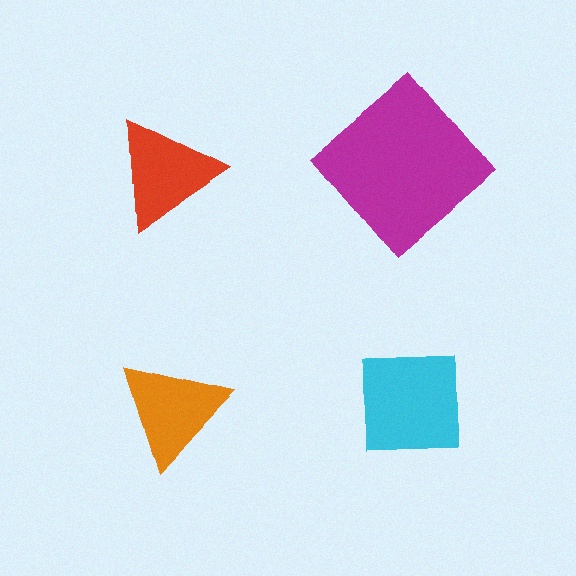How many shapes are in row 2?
2 shapes.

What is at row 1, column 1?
A red triangle.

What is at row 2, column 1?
An orange triangle.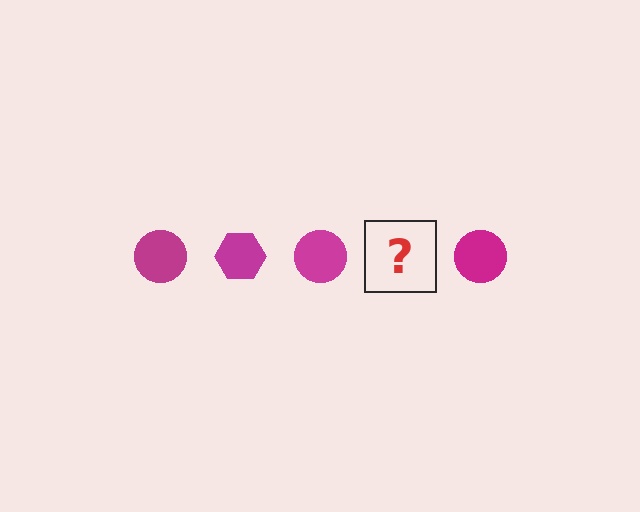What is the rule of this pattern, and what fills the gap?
The rule is that the pattern cycles through circle, hexagon shapes in magenta. The gap should be filled with a magenta hexagon.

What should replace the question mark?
The question mark should be replaced with a magenta hexagon.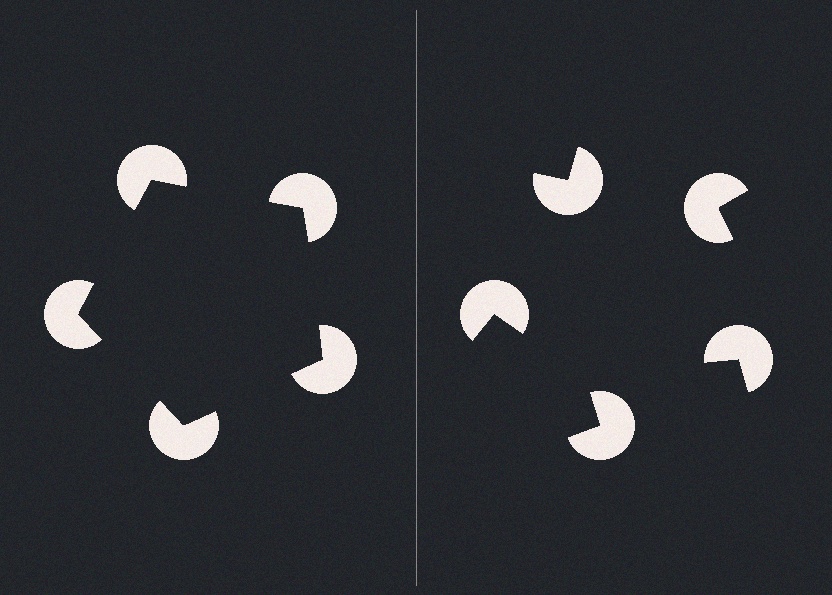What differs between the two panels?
The pac-man discs are positioned identically on both sides; only the wedge orientations differ. On the left they align to a pentagon; on the right they are misaligned.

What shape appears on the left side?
An illusory pentagon.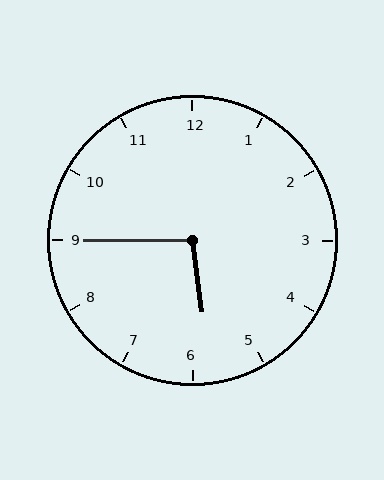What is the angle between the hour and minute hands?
Approximately 98 degrees.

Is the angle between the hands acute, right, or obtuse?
It is obtuse.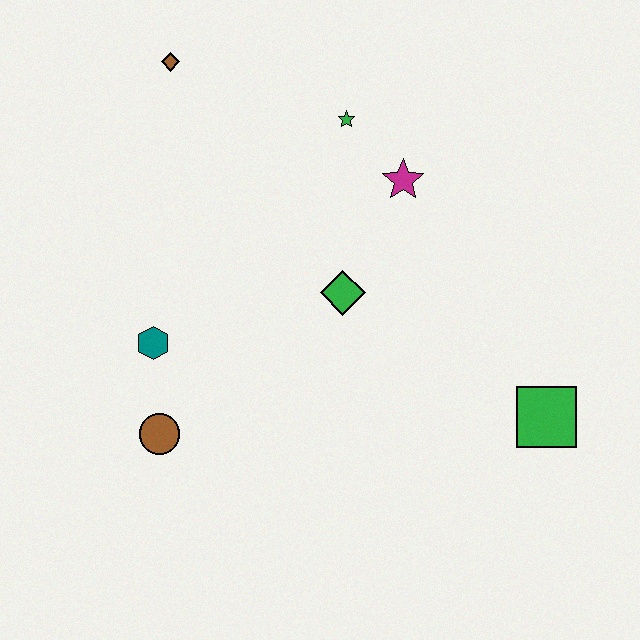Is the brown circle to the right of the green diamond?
No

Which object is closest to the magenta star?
The green star is closest to the magenta star.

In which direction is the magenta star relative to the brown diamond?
The magenta star is to the right of the brown diamond.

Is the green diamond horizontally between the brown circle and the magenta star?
Yes